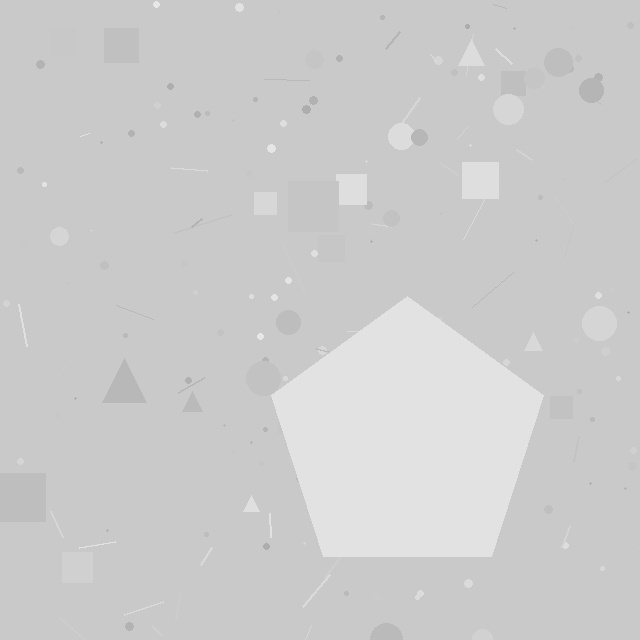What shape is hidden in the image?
A pentagon is hidden in the image.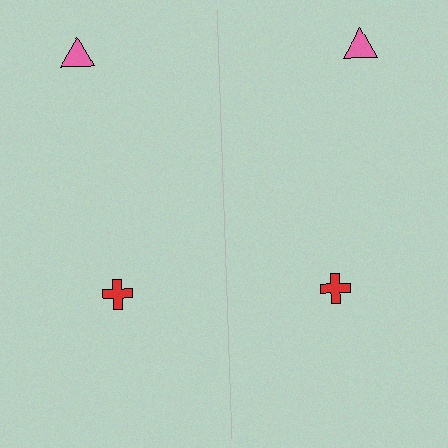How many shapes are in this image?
There are 4 shapes in this image.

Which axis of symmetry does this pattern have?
The pattern has a vertical axis of symmetry running through the center of the image.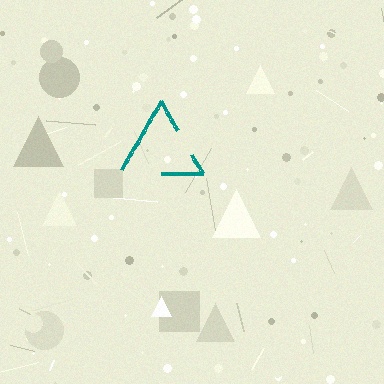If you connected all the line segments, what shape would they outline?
They would outline a triangle.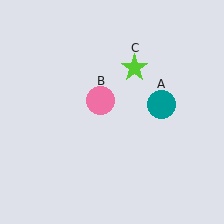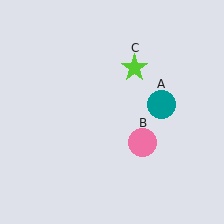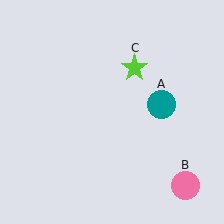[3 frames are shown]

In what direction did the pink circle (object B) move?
The pink circle (object B) moved down and to the right.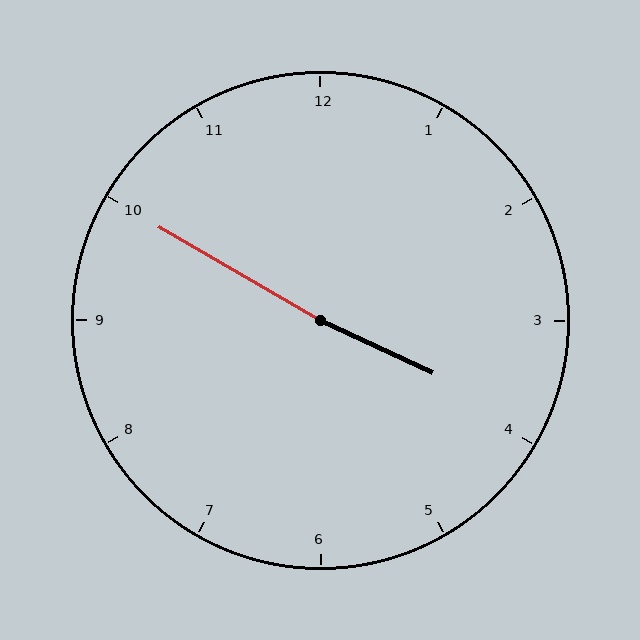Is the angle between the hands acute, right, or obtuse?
It is obtuse.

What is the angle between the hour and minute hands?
Approximately 175 degrees.